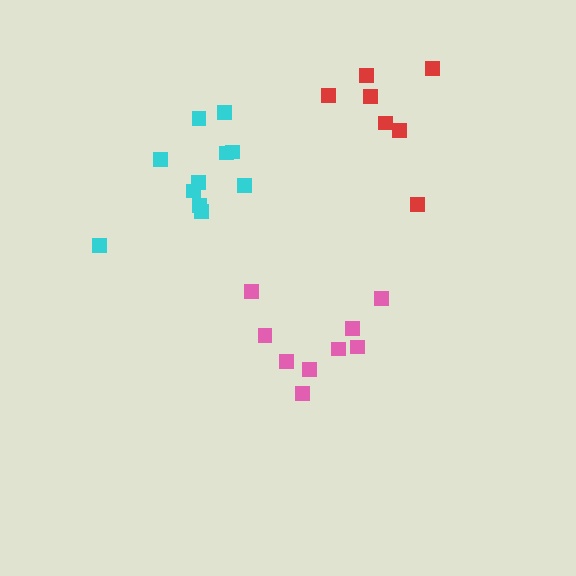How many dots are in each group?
Group 1: 9 dots, Group 2: 11 dots, Group 3: 7 dots (27 total).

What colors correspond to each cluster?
The clusters are colored: pink, cyan, red.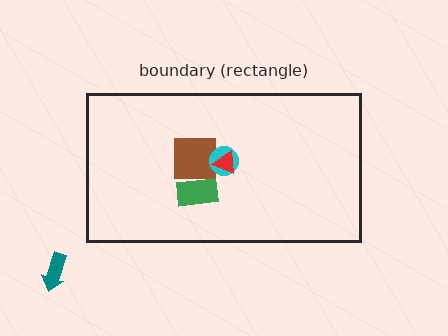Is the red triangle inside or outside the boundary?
Inside.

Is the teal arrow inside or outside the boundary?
Outside.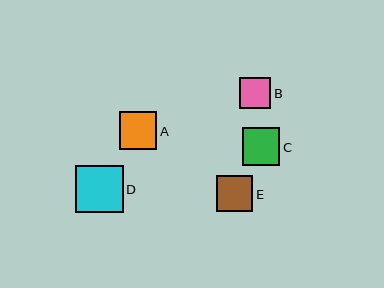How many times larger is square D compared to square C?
Square D is approximately 1.3 times the size of square C.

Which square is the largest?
Square D is the largest with a size of approximately 48 pixels.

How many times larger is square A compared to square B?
Square A is approximately 1.2 times the size of square B.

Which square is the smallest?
Square B is the smallest with a size of approximately 31 pixels.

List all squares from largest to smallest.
From largest to smallest: D, C, A, E, B.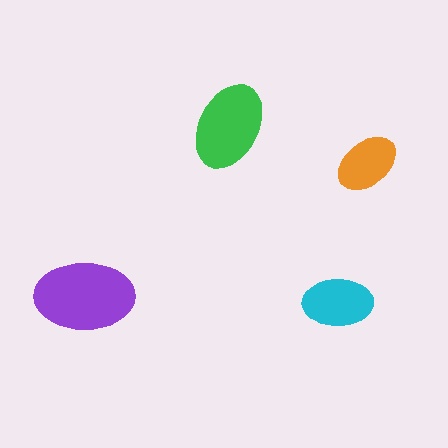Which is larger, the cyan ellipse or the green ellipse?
The green one.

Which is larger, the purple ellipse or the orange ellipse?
The purple one.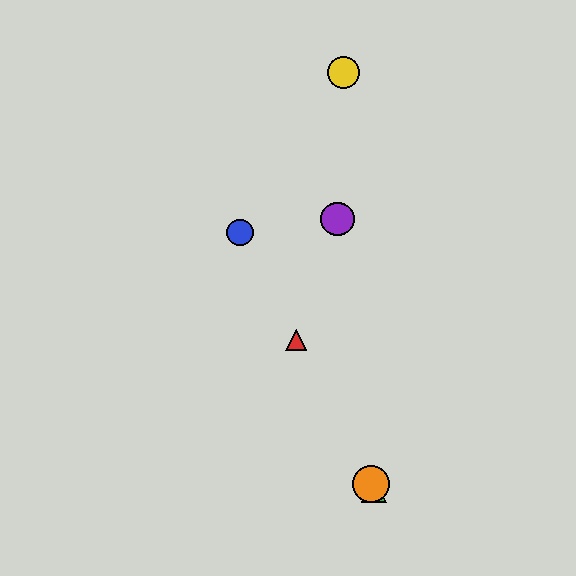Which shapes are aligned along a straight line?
The red triangle, the blue circle, the green triangle, the orange circle are aligned along a straight line.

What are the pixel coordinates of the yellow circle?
The yellow circle is at (344, 73).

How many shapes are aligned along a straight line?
4 shapes (the red triangle, the blue circle, the green triangle, the orange circle) are aligned along a straight line.